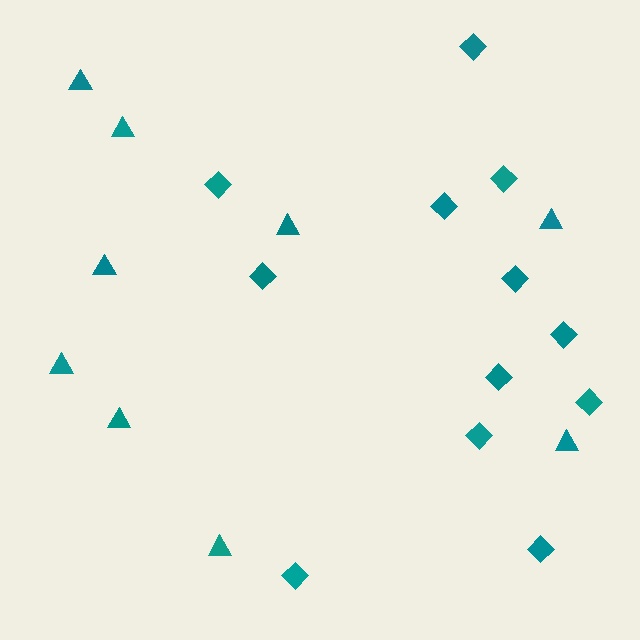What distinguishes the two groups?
There are 2 groups: one group of diamonds (12) and one group of triangles (9).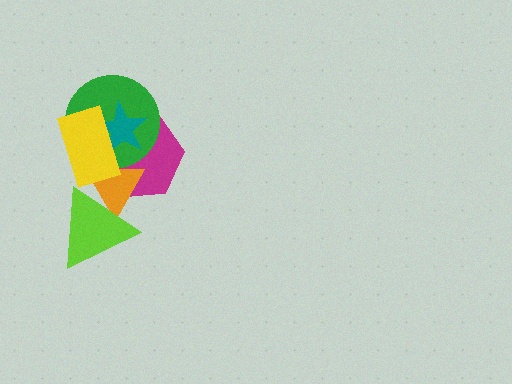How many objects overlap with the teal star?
3 objects overlap with the teal star.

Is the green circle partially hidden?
Yes, it is partially covered by another shape.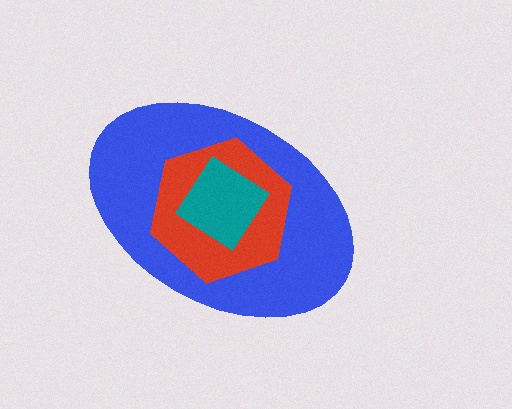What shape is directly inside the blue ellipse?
The red hexagon.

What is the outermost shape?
The blue ellipse.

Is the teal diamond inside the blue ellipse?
Yes.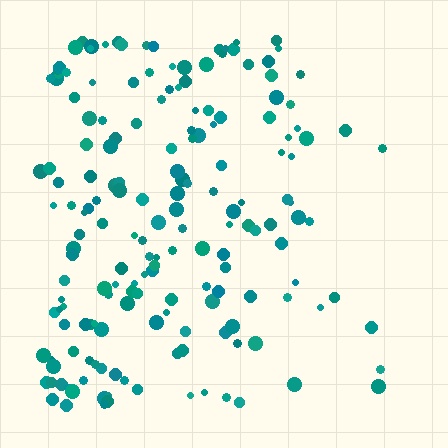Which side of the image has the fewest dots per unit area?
The right.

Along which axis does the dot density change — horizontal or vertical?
Horizontal.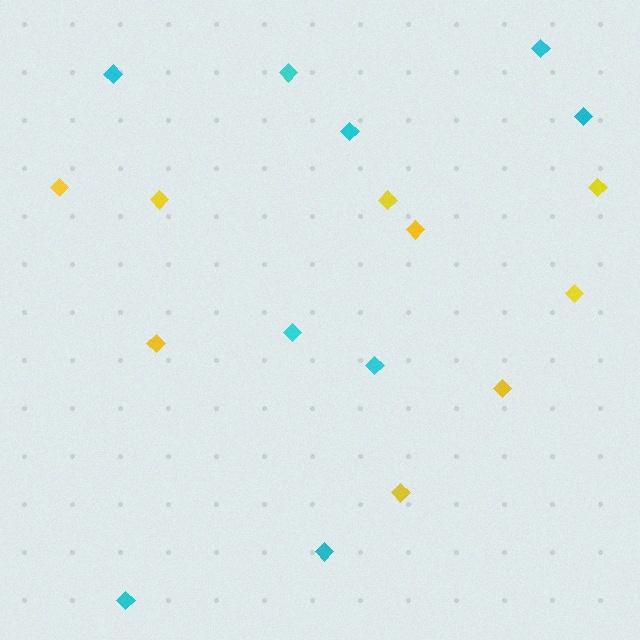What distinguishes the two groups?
There are 2 groups: one group of cyan diamonds (9) and one group of yellow diamonds (9).